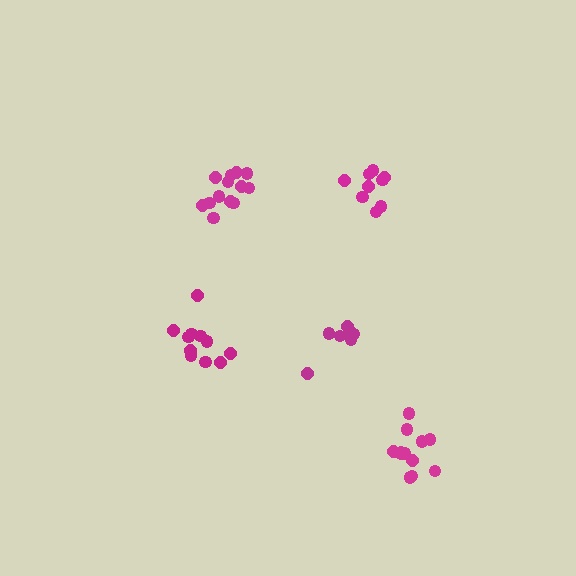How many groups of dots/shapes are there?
There are 5 groups.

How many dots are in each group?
Group 1: 11 dots, Group 2: 13 dots, Group 3: 13 dots, Group 4: 9 dots, Group 5: 8 dots (54 total).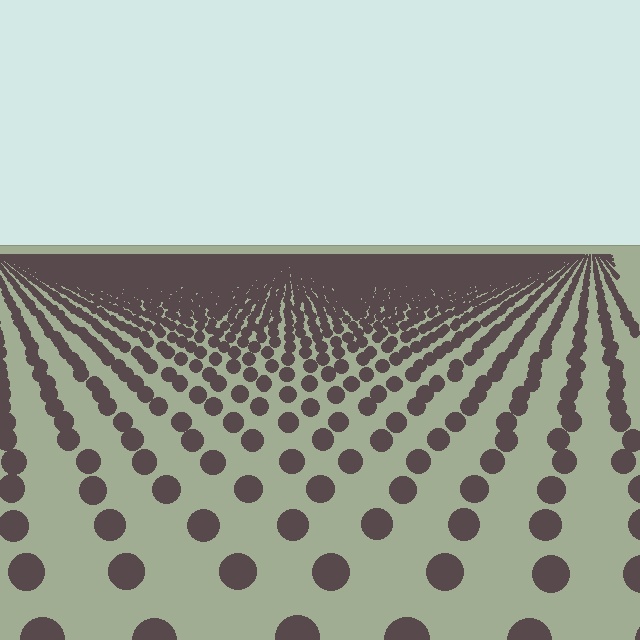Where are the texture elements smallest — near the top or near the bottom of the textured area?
Near the top.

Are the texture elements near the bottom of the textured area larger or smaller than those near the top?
Larger. Near the bottom, elements are closer to the viewer and appear at a bigger on-screen size.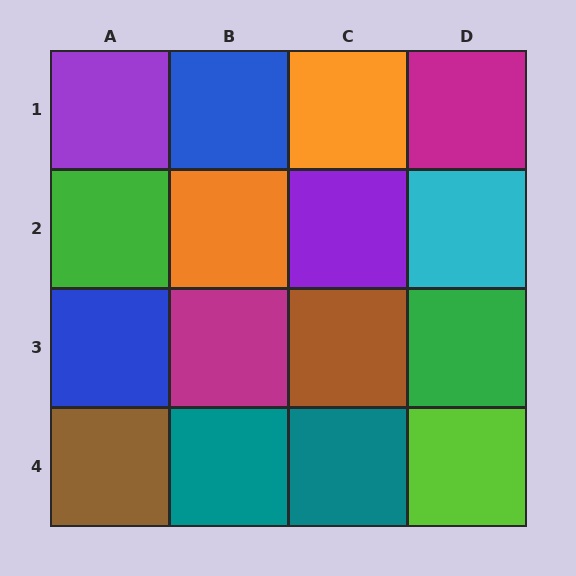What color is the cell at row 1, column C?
Orange.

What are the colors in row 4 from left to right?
Brown, teal, teal, lime.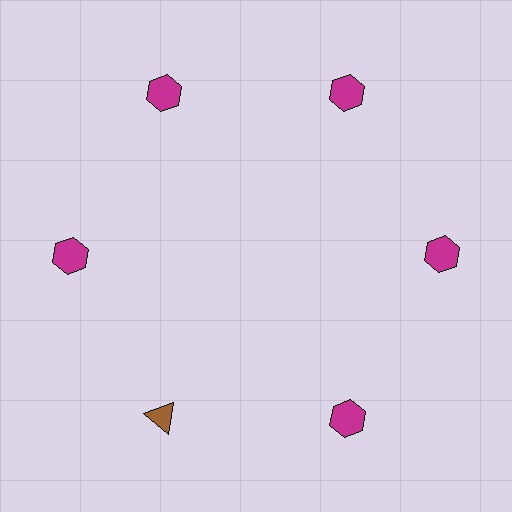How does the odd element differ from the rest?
It differs in both color (brown instead of magenta) and shape (triangle instead of hexagon).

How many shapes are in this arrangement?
There are 6 shapes arranged in a ring pattern.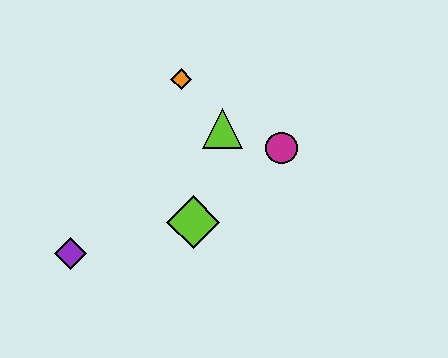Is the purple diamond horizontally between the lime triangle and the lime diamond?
No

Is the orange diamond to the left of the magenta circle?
Yes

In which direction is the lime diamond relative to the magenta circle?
The lime diamond is to the left of the magenta circle.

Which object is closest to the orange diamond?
The lime triangle is closest to the orange diamond.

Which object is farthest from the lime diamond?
The orange diamond is farthest from the lime diamond.